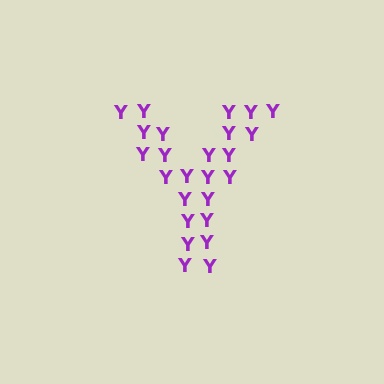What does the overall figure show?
The overall figure shows the letter Y.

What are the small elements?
The small elements are letter Y's.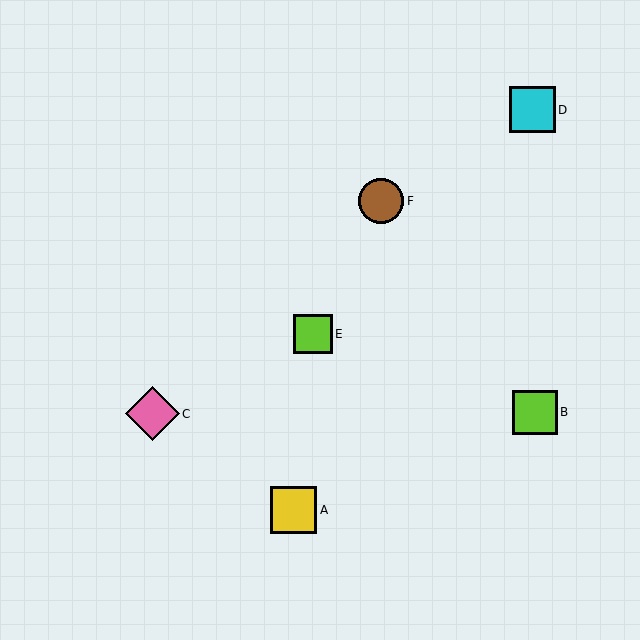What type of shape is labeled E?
Shape E is a lime square.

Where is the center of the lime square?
The center of the lime square is at (535, 412).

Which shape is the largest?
The pink diamond (labeled C) is the largest.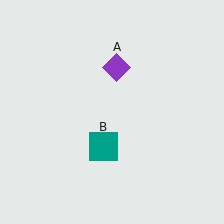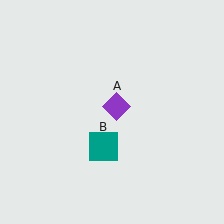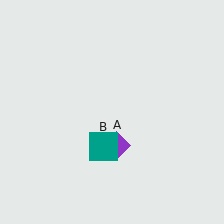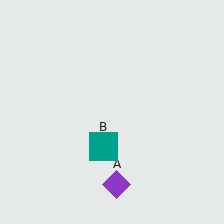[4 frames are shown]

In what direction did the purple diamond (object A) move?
The purple diamond (object A) moved down.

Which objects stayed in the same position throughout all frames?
Teal square (object B) remained stationary.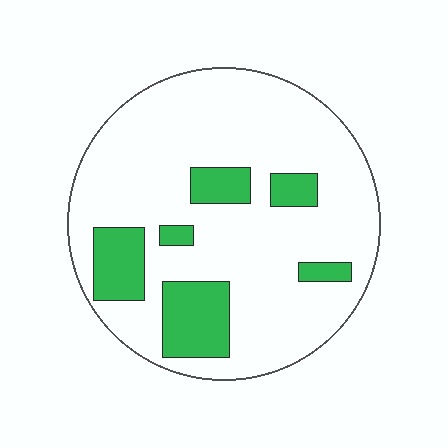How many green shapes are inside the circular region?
6.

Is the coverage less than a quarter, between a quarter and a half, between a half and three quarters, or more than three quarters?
Less than a quarter.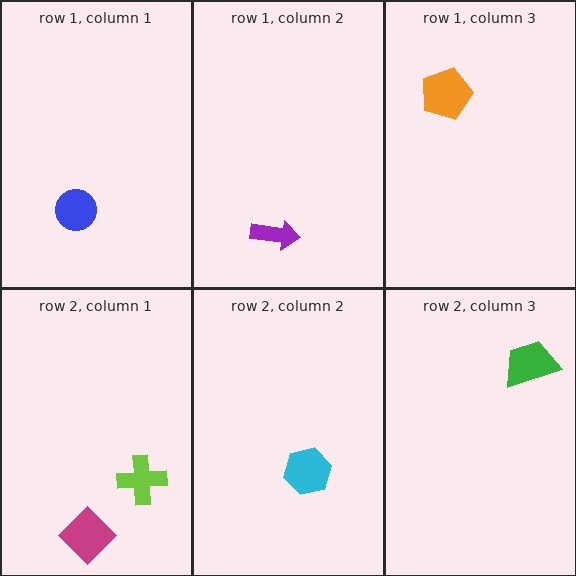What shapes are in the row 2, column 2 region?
The cyan hexagon.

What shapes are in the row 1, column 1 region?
The blue circle.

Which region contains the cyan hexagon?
The row 2, column 2 region.